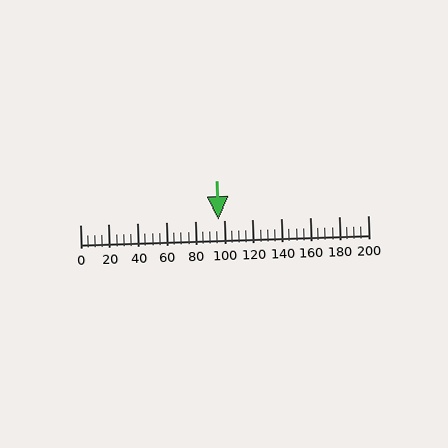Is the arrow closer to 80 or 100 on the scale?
The arrow is closer to 100.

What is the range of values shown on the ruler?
The ruler shows values from 0 to 200.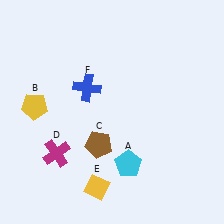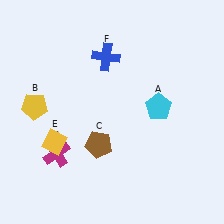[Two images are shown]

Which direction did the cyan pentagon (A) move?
The cyan pentagon (A) moved up.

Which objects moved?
The objects that moved are: the cyan pentagon (A), the yellow diamond (E), the blue cross (F).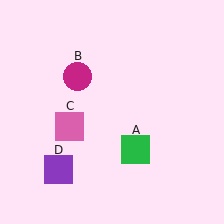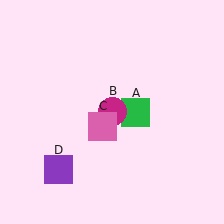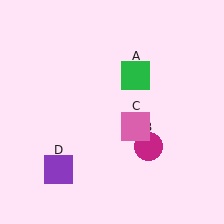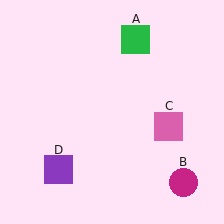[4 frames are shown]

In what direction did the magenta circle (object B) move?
The magenta circle (object B) moved down and to the right.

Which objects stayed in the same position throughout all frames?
Purple square (object D) remained stationary.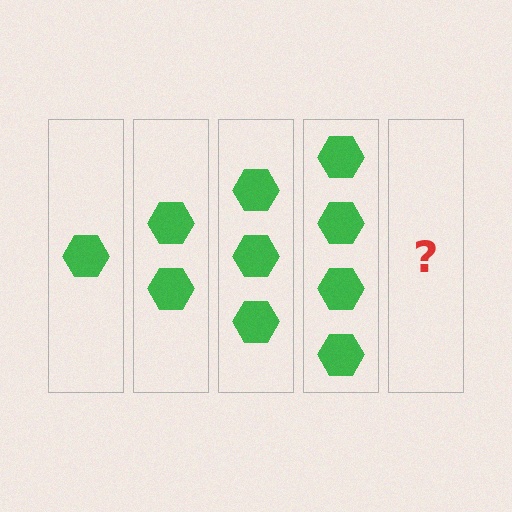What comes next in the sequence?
The next element should be 5 hexagons.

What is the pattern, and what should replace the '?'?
The pattern is that each step adds one more hexagon. The '?' should be 5 hexagons.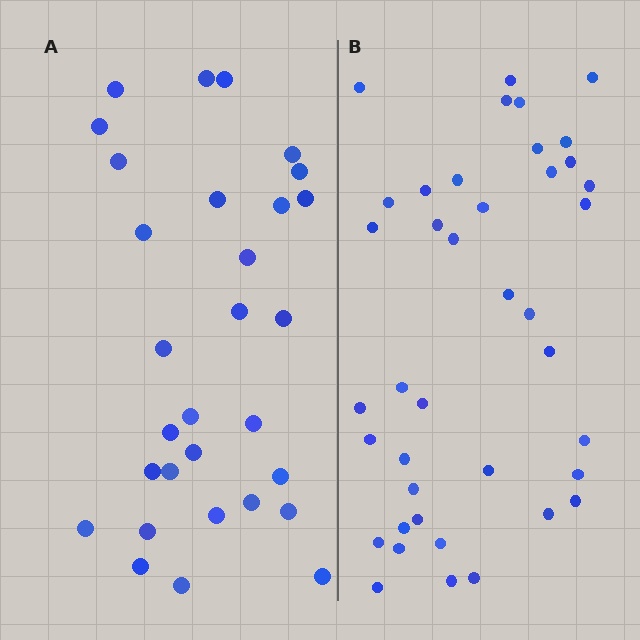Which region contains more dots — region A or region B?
Region B (the right region) has more dots.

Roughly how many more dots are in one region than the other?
Region B has roughly 10 or so more dots than region A.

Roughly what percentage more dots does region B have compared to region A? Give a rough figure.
About 35% more.